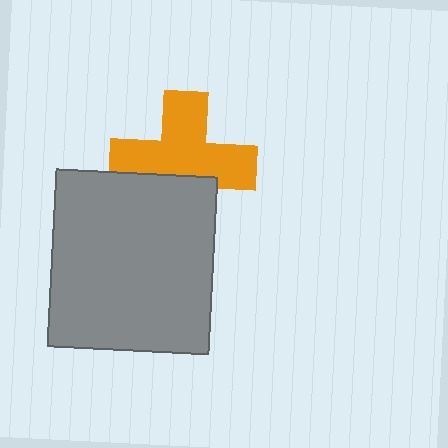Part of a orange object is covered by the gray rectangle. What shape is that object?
It is a cross.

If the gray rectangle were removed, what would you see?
You would see the complete orange cross.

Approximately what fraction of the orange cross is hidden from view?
Roughly 31% of the orange cross is hidden behind the gray rectangle.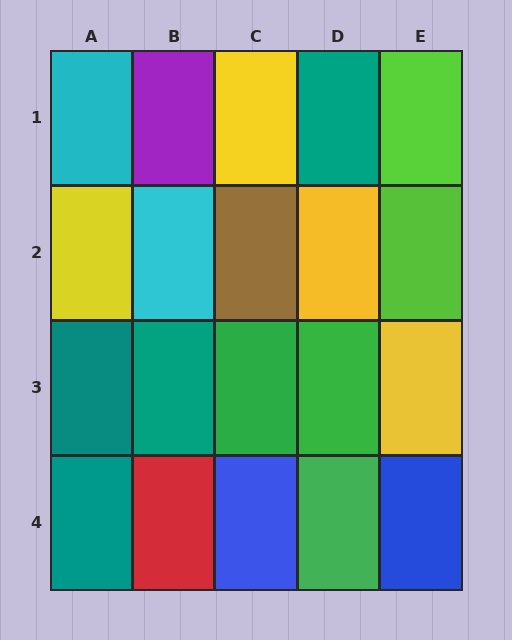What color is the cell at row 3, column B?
Teal.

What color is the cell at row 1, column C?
Yellow.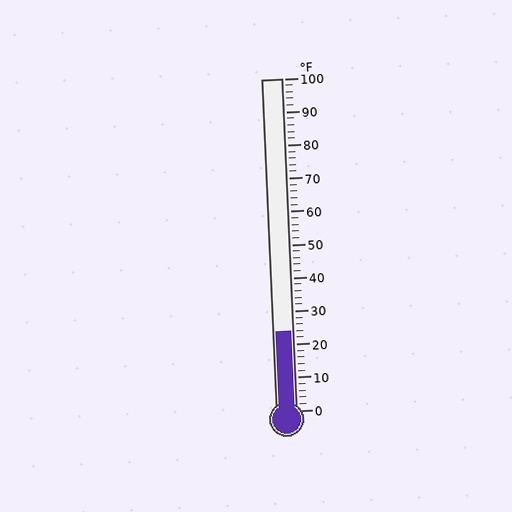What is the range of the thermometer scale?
The thermometer scale ranges from 0°F to 100°F.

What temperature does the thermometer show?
The thermometer shows approximately 24°F.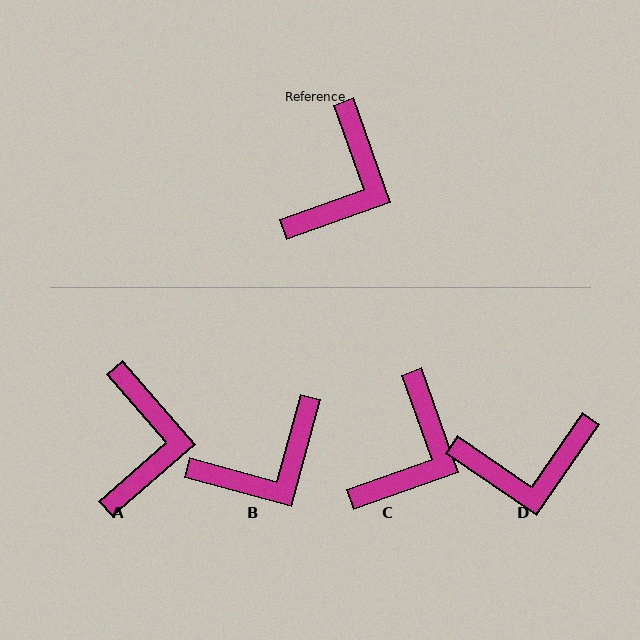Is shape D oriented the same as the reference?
No, it is off by about 54 degrees.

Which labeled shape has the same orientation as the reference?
C.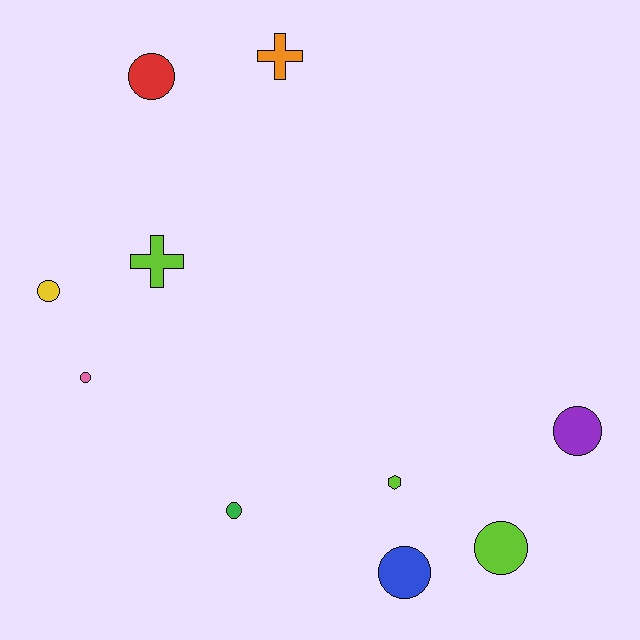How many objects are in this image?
There are 10 objects.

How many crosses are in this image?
There are 2 crosses.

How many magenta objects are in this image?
There are no magenta objects.